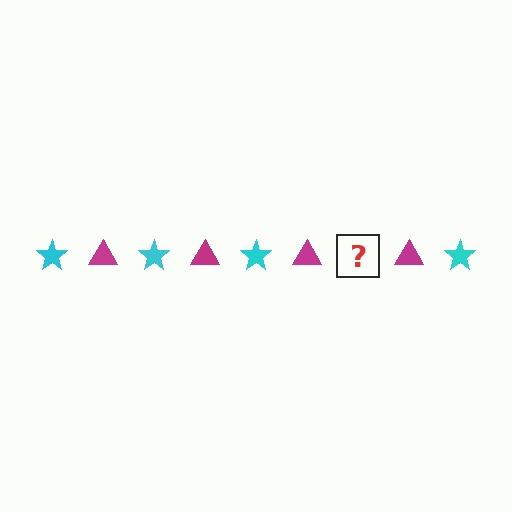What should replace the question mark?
The question mark should be replaced with a cyan star.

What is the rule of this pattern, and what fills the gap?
The rule is that the pattern alternates between cyan star and magenta triangle. The gap should be filled with a cyan star.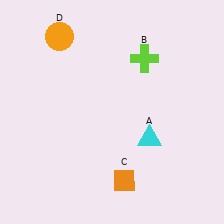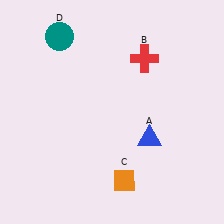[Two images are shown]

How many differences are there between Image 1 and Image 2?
There are 3 differences between the two images.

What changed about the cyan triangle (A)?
In Image 1, A is cyan. In Image 2, it changed to blue.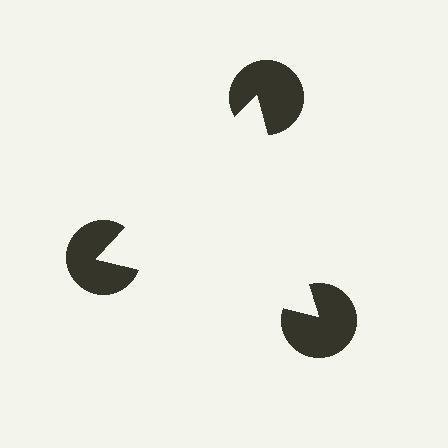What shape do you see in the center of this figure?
An illusory triangle — its edges are inferred from the aligned wedge cuts in the pac-man discs, not physically drawn.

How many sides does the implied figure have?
3 sides.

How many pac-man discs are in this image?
There are 3 — one at each vertex of the illusory triangle.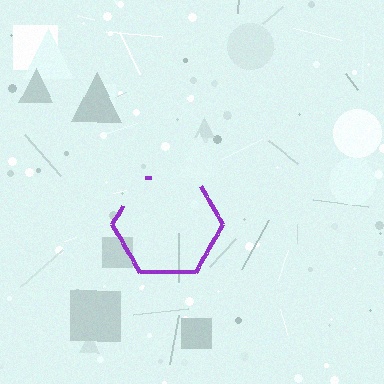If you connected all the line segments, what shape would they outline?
They would outline a hexagon.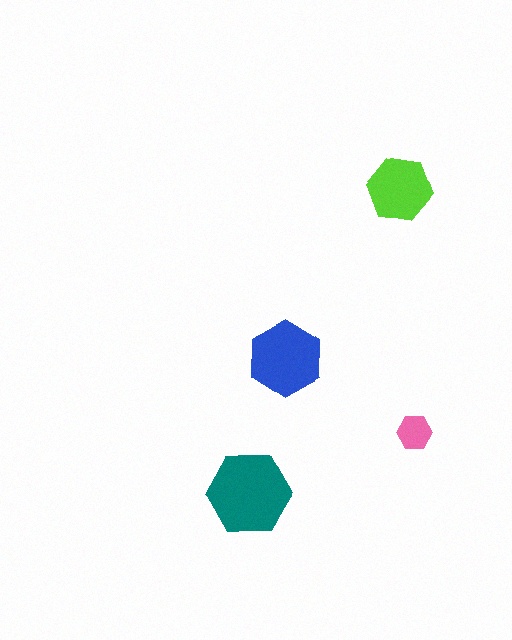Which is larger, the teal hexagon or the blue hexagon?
The teal one.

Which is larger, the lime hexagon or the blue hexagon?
The blue one.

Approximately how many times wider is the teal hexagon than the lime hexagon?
About 1.5 times wider.